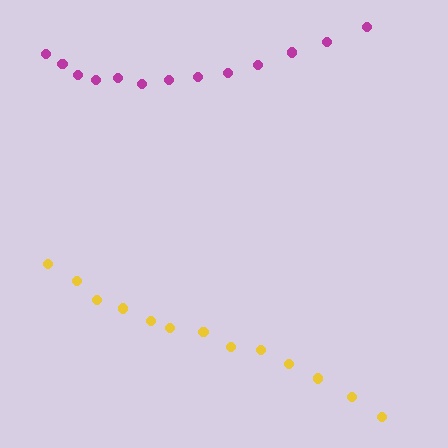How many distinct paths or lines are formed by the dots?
There are 2 distinct paths.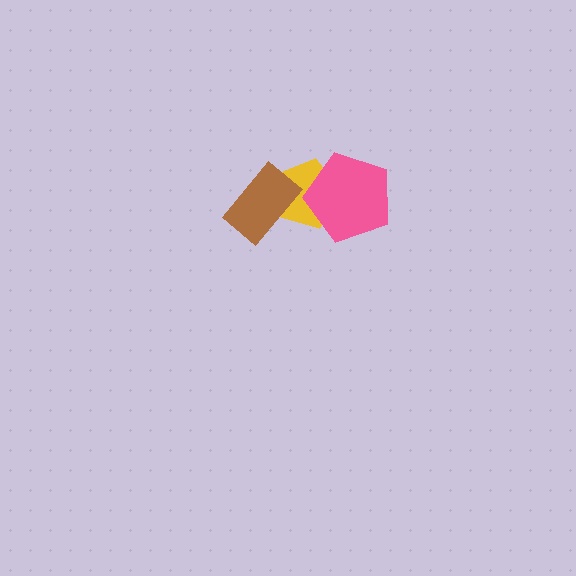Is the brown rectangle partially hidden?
No, no other shape covers it.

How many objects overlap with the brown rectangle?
1 object overlaps with the brown rectangle.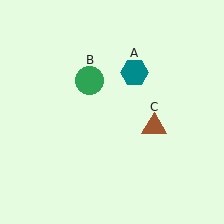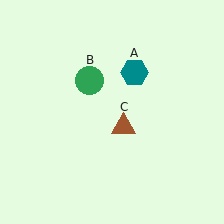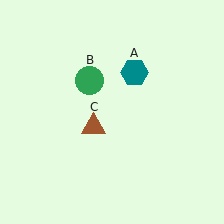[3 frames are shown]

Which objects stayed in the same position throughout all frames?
Teal hexagon (object A) and green circle (object B) remained stationary.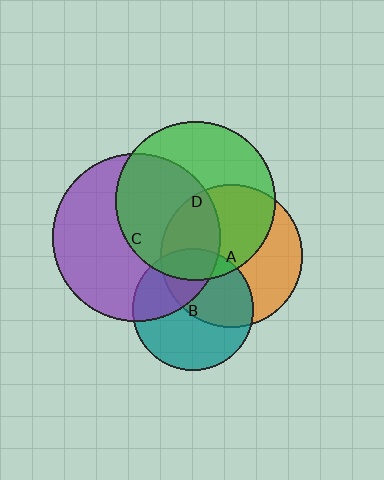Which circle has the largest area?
Circle C (purple).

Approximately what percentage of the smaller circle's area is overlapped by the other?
Approximately 45%.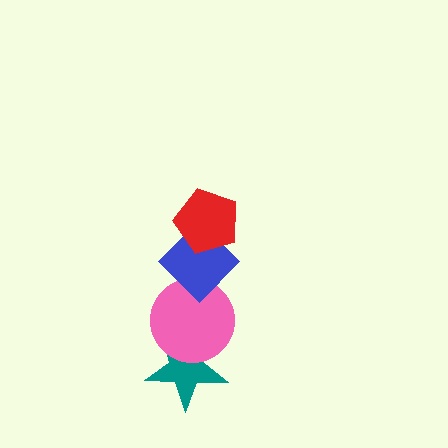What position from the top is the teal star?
The teal star is 4th from the top.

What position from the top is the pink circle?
The pink circle is 3rd from the top.